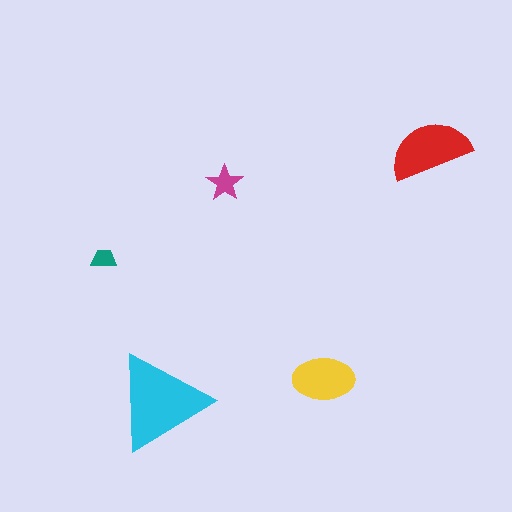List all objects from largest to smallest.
The cyan triangle, the red semicircle, the yellow ellipse, the magenta star, the teal trapezoid.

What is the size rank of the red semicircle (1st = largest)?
2nd.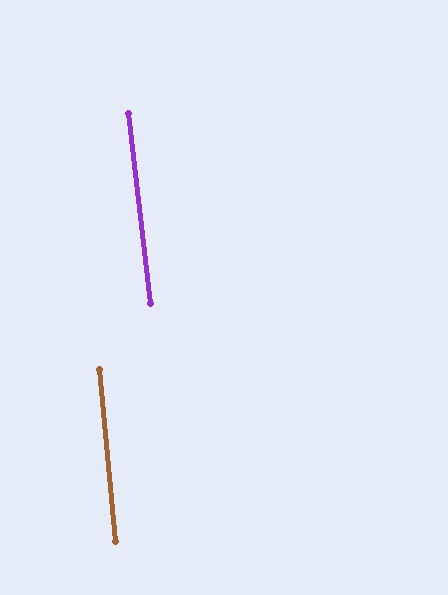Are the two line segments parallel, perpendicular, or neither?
Parallel — their directions differ by only 0.9°.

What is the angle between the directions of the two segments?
Approximately 1 degree.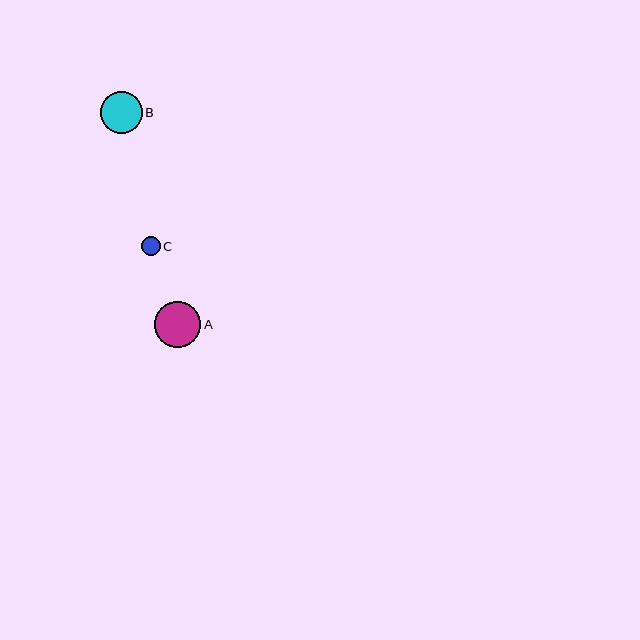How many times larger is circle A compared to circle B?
Circle A is approximately 1.1 times the size of circle B.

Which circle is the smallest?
Circle C is the smallest with a size of approximately 19 pixels.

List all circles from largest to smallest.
From largest to smallest: A, B, C.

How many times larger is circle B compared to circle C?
Circle B is approximately 2.3 times the size of circle C.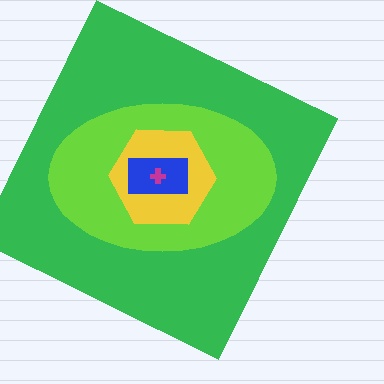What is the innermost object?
The magenta cross.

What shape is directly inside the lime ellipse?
The yellow hexagon.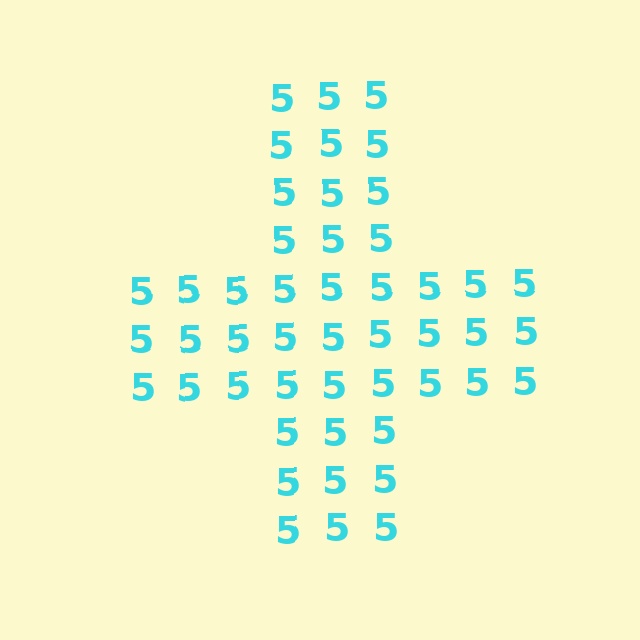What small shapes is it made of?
It is made of small digit 5's.